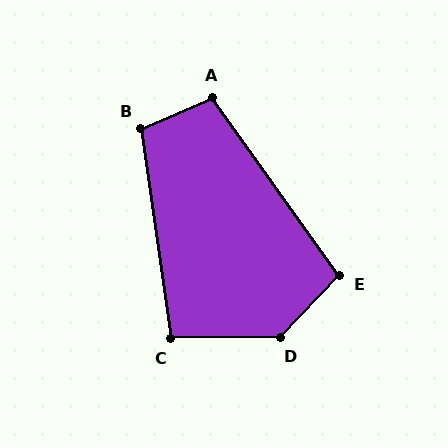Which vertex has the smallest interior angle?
C, at approximately 97 degrees.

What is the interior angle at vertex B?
Approximately 105 degrees (obtuse).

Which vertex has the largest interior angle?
D, at approximately 135 degrees.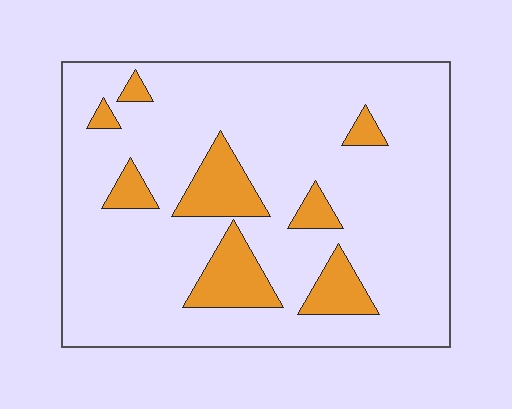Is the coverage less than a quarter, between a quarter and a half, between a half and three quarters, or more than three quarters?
Less than a quarter.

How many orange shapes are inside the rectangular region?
8.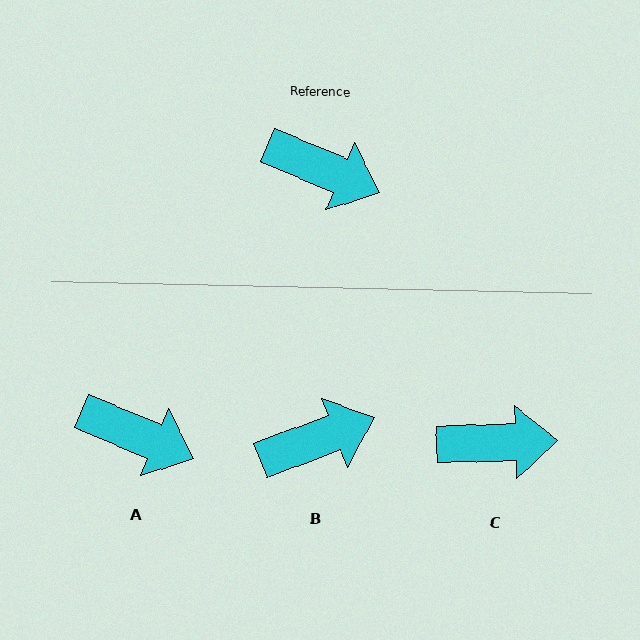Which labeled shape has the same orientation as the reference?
A.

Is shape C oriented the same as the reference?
No, it is off by about 25 degrees.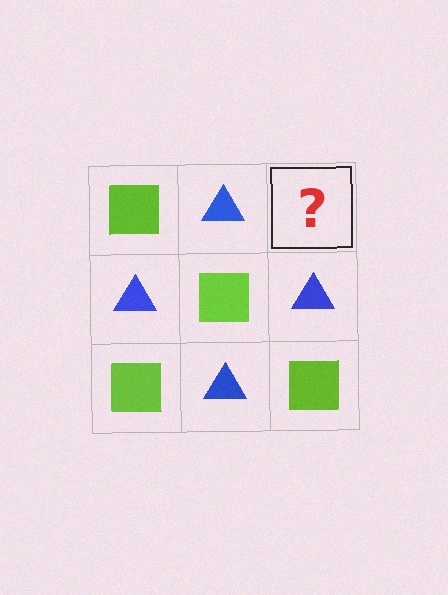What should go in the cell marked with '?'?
The missing cell should contain a lime square.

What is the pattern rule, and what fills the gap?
The rule is that it alternates lime square and blue triangle in a checkerboard pattern. The gap should be filled with a lime square.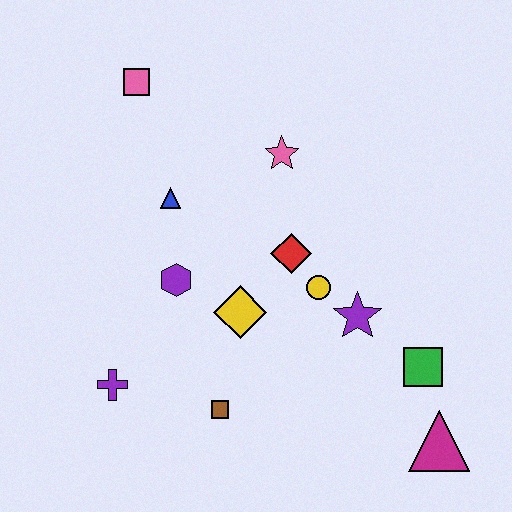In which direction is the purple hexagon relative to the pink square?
The purple hexagon is below the pink square.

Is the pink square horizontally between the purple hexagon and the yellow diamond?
No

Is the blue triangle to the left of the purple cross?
No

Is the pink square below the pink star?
No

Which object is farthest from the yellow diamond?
The pink square is farthest from the yellow diamond.